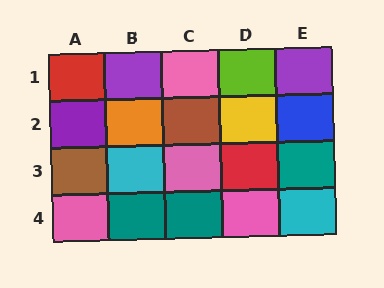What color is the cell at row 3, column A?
Brown.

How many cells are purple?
3 cells are purple.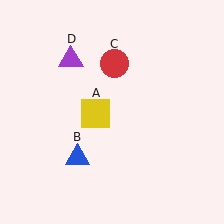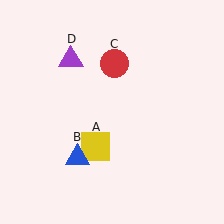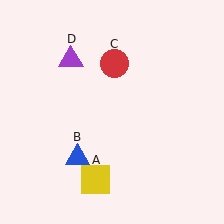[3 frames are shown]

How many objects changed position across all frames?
1 object changed position: yellow square (object A).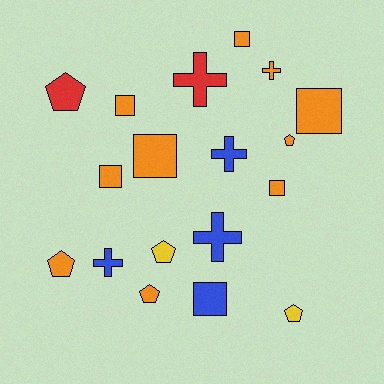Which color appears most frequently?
Orange, with 10 objects.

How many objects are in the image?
There are 18 objects.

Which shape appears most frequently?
Square, with 7 objects.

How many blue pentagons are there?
There are no blue pentagons.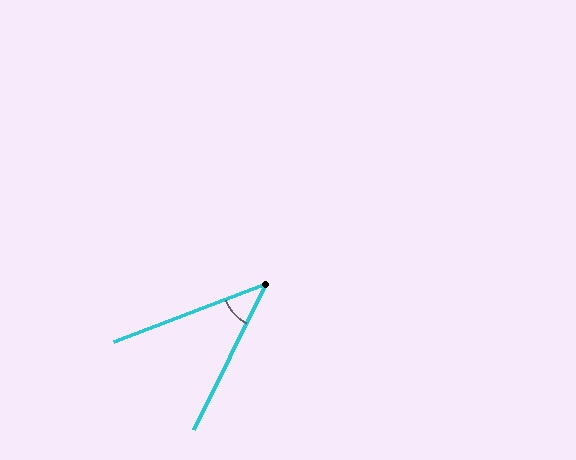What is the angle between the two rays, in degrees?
Approximately 43 degrees.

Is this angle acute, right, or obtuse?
It is acute.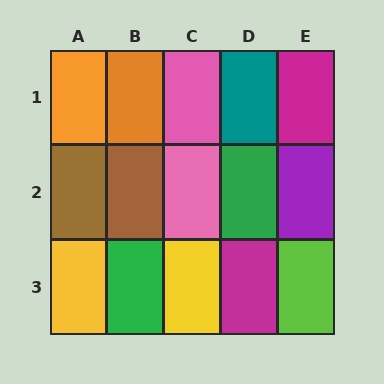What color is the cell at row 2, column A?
Brown.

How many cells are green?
2 cells are green.